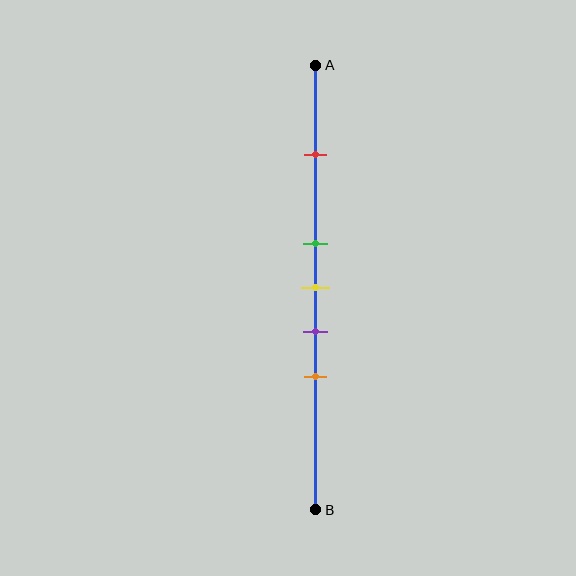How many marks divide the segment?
There are 5 marks dividing the segment.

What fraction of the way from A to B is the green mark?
The green mark is approximately 40% (0.4) of the way from A to B.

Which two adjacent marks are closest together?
The green and yellow marks are the closest adjacent pair.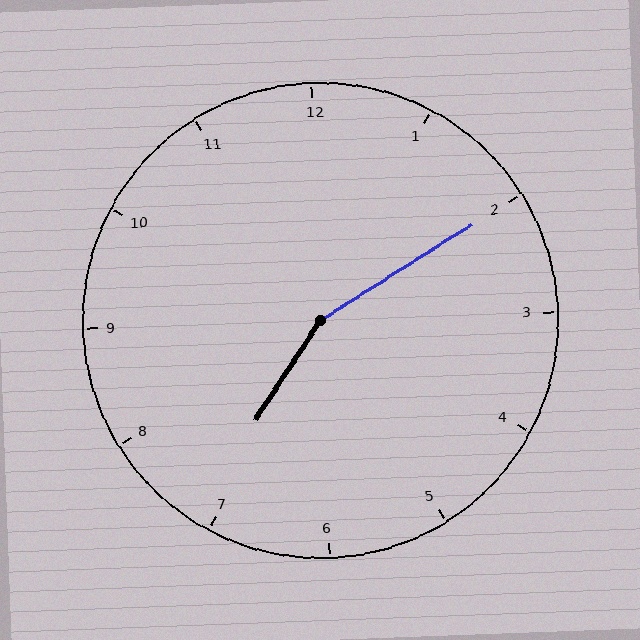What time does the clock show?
7:10.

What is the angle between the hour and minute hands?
Approximately 155 degrees.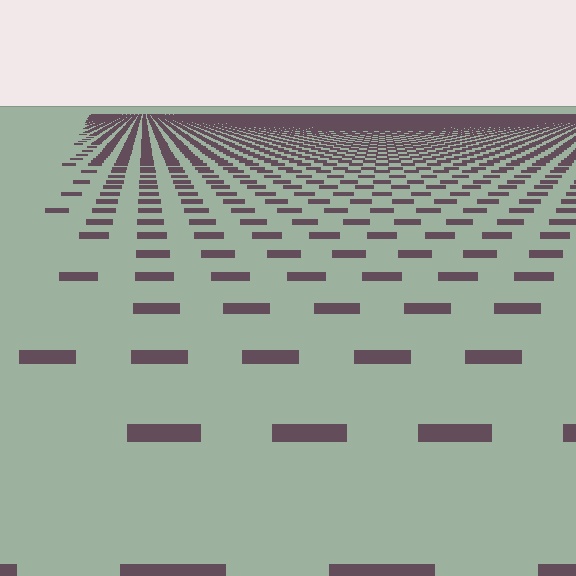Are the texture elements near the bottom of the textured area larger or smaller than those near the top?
Larger. Near the bottom, elements are closer to the viewer and appear at a bigger on-screen size.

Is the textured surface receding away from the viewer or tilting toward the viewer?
The surface is receding away from the viewer. Texture elements get smaller and denser toward the top.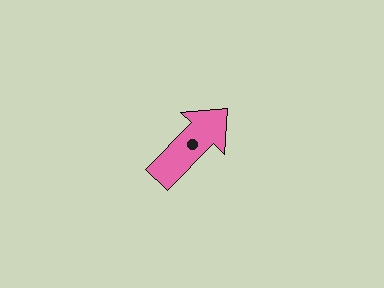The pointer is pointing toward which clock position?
Roughly 1 o'clock.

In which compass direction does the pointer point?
Northeast.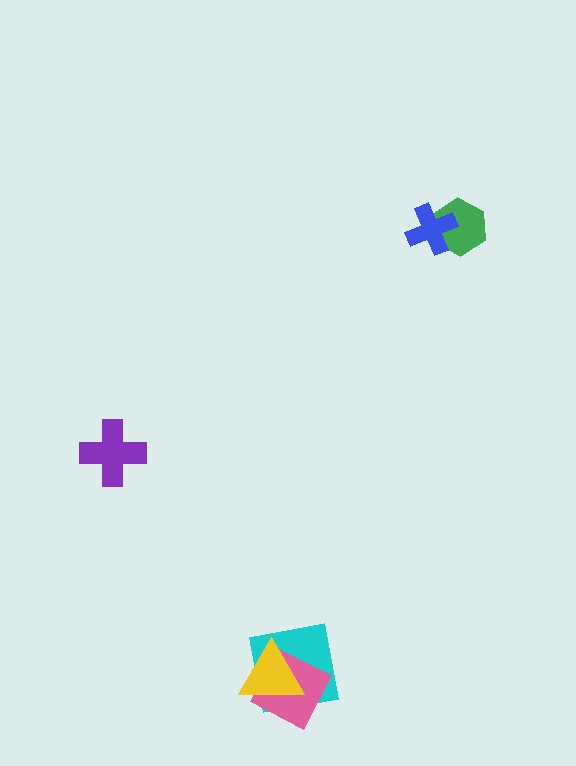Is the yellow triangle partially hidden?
No, no other shape covers it.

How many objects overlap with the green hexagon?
1 object overlaps with the green hexagon.